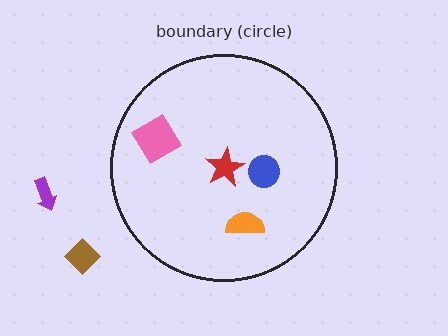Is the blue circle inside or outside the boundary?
Inside.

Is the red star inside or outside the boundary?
Inside.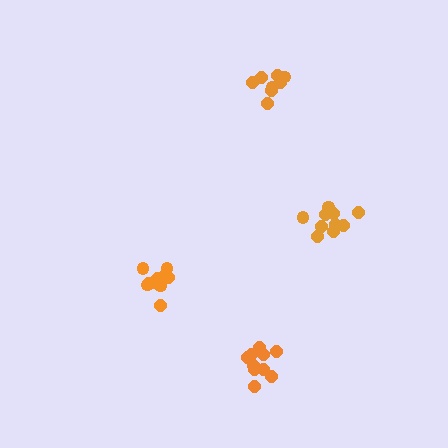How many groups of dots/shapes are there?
There are 4 groups.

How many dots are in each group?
Group 1: 10 dots, Group 2: 8 dots, Group 3: 10 dots, Group 4: 10 dots (38 total).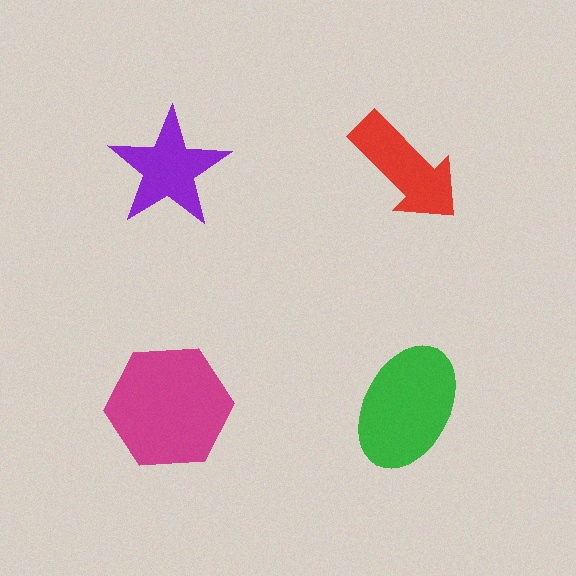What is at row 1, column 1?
A purple star.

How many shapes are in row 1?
2 shapes.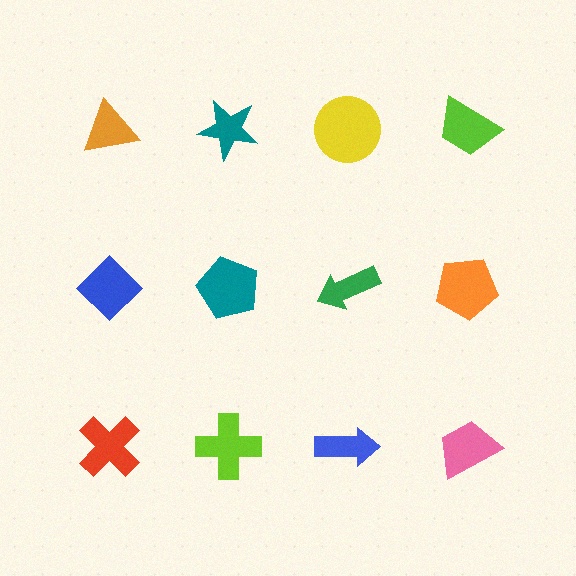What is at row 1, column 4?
A lime trapezoid.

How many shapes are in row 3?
4 shapes.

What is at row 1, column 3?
A yellow circle.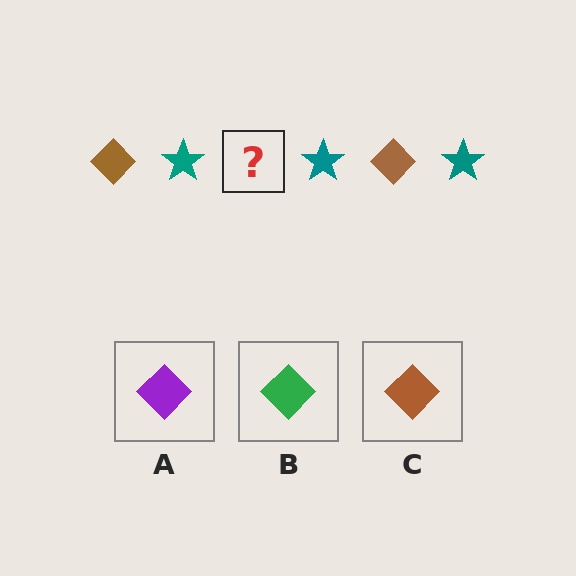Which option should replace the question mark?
Option C.